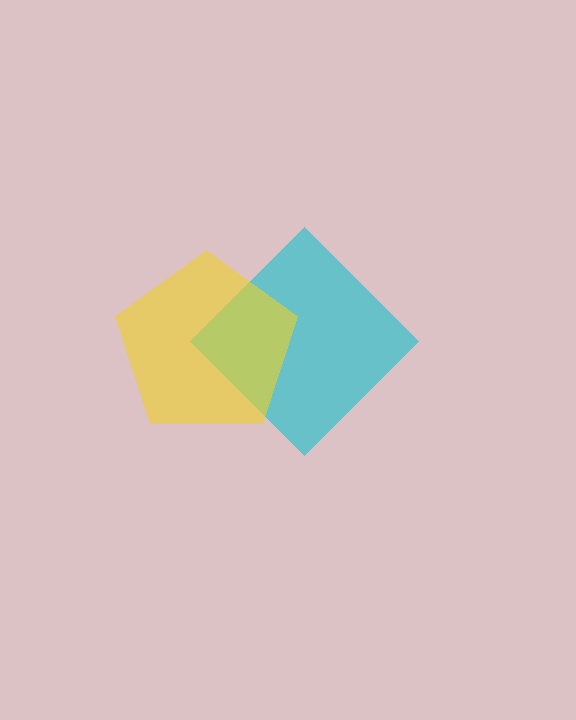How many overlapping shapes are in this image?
There are 2 overlapping shapes in the image.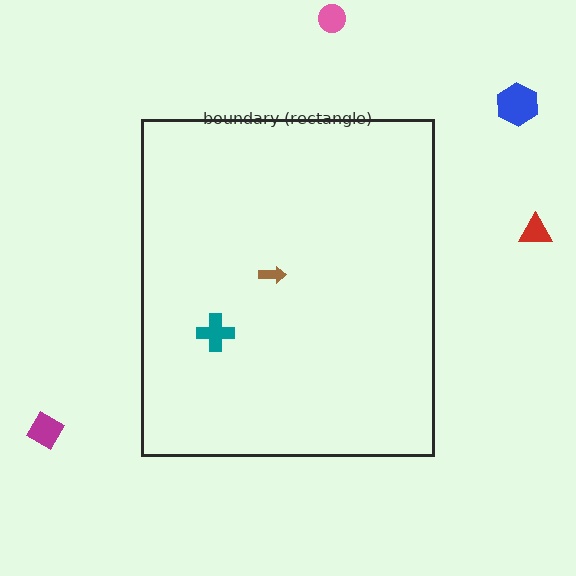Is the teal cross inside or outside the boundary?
Inside.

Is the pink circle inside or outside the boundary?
Outside.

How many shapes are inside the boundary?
2 inside, 4 outside.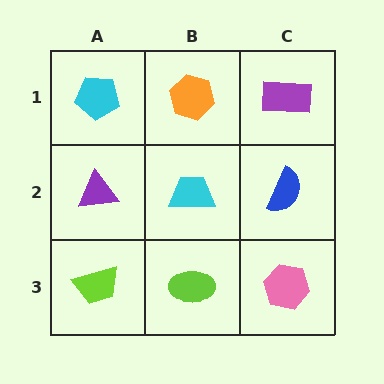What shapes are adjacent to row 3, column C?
A blue semicircle (row 2, column C), a lime ellipse (row 3, column B).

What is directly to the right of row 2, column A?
A cyan trapezoid.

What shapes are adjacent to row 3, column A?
A purple triangle (row 2, column A), a lime ellipse (row 3, column B).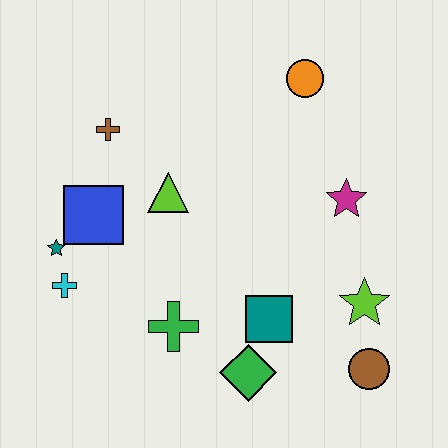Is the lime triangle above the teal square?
Yes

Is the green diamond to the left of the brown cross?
No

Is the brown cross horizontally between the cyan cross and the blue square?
No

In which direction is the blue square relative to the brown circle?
The blue square is to the left of the brown circle.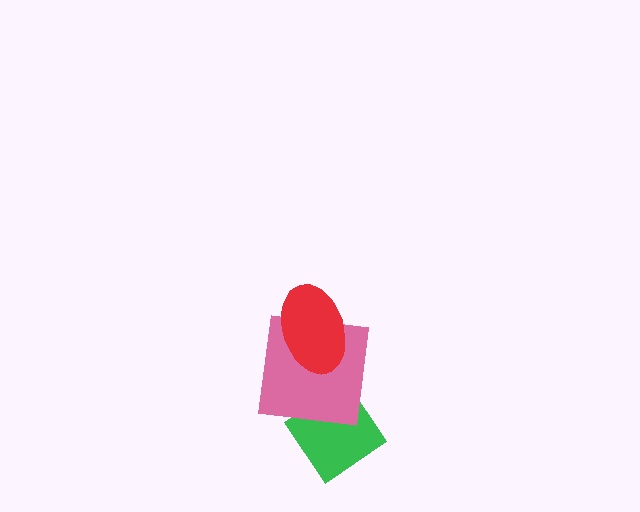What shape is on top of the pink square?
The red ellipse is on top of the pink square.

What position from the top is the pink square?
The pink square is 2nd from the top.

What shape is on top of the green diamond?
The pink square is on top of the green diamond.